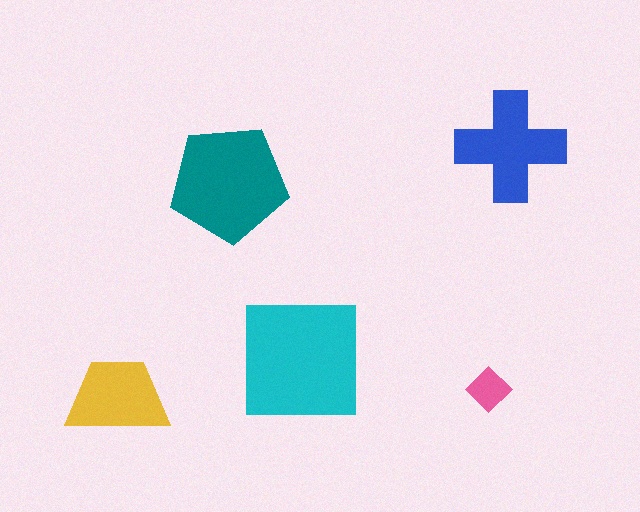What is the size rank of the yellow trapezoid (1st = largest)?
4th.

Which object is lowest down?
The yellow trapezoid is bottommost.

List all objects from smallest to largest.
The pink diamond, the yellow trapezoid, the blue cross, the teal pentagon, the cyan square.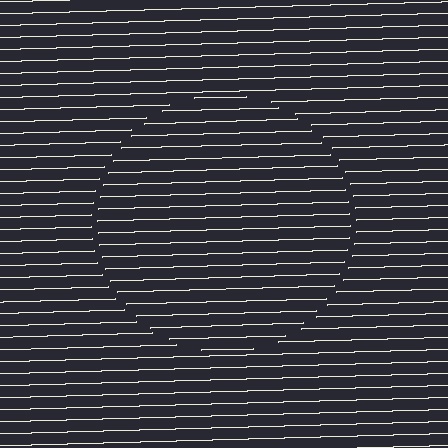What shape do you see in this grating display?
An illusory circle. The interior of the shape contains the same grating, shifted by half a period — the contour is defined by the phase discontinuity where line-ends from the inner and outer gratings abut.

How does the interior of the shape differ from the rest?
The interior of the shape contains the same grating, shifted by half a period — the contour is defined by the phase discontinuity where line-ends from the inner and outer gratings abut.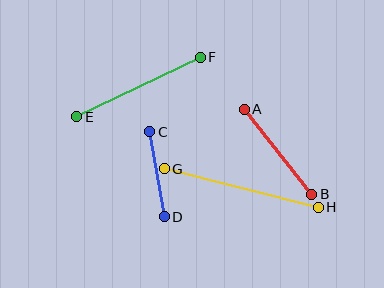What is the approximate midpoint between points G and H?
The midpoint is at approximately (241, 188) pixels.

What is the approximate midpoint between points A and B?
The midpoint is at approximately (278, 152) pixels.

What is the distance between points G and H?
The distance is approximately 159 pixels.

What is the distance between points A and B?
The distance is approximately 109 pixels.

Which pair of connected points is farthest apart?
Points G and H are farthest apart.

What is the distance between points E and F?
The distance is approximately 137 pixels.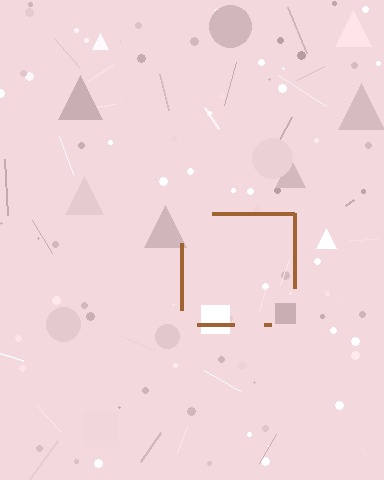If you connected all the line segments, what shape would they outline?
They would outline a square.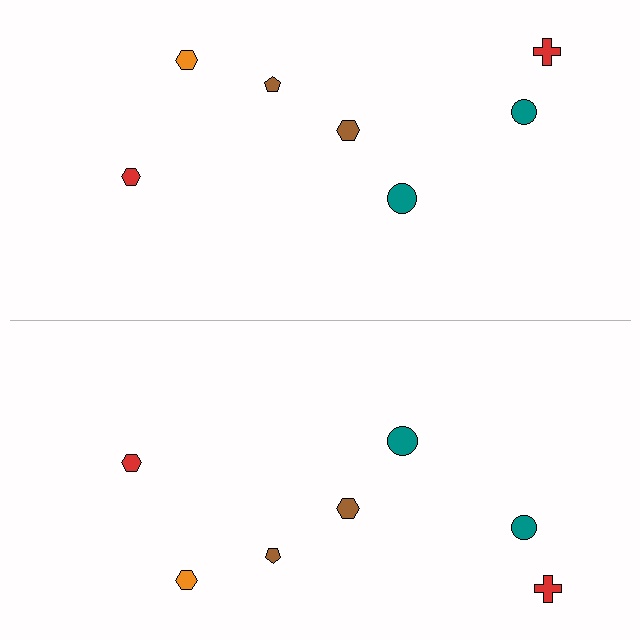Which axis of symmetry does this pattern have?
The pattern has a horizontal axis of symmetry running through the center of the image.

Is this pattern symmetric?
Yes, this pattern has bilateral (reflection) symmetry.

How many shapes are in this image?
There are 14 shapes in this image.